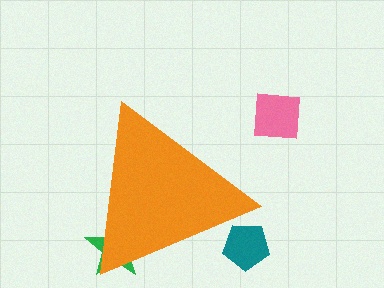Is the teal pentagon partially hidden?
Yes, the teal pentagon is partially hidden behind the orange triangle.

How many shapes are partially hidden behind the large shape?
2 shapes are partially hidden.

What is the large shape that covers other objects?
An orange triangle.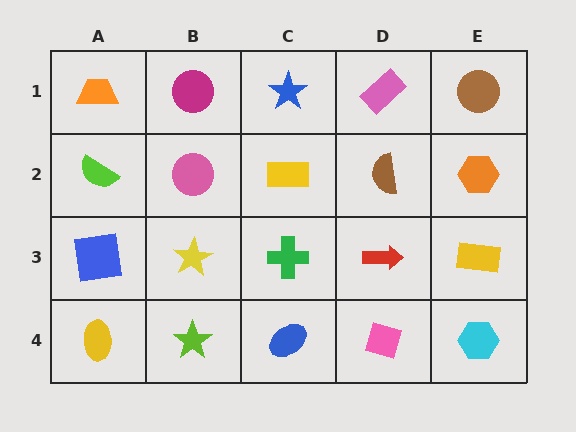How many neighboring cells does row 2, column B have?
4.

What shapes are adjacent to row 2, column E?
A brown circle (row 1, column E), a yellow rectangle (row 3, column E), a brown semicircle (row 2, column D).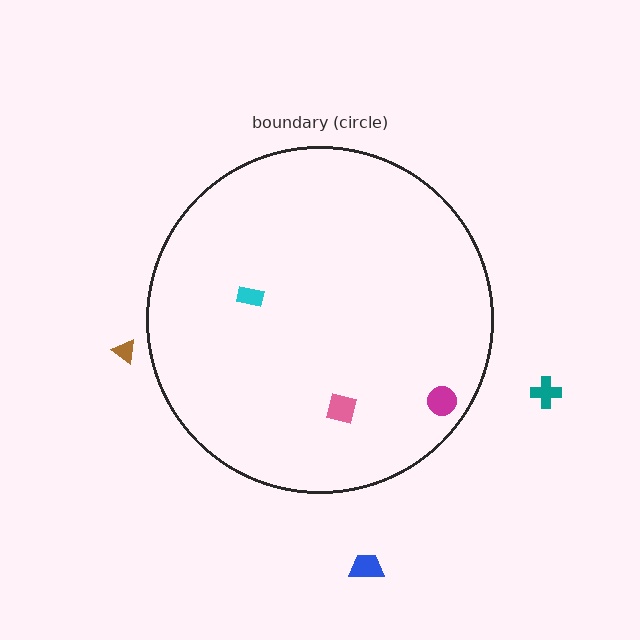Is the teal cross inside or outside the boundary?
Outside.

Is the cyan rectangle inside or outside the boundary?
Inside.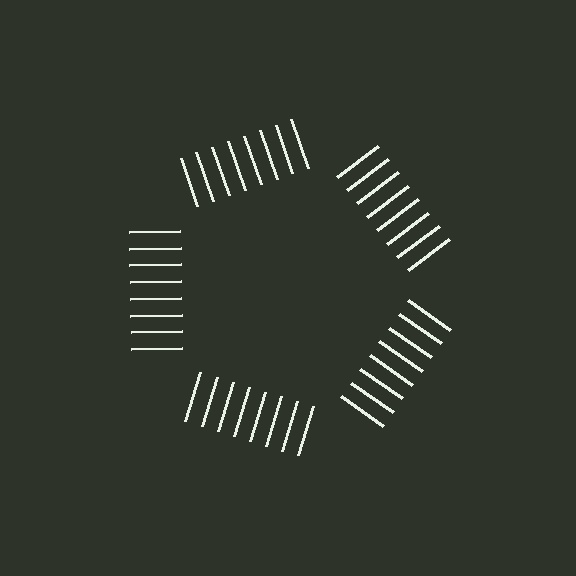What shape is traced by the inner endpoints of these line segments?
An illusory pentagon — the line segments terminate on its edges but no continuous stroke is drawn.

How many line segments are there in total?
40 — 8 along each of the 5 edges.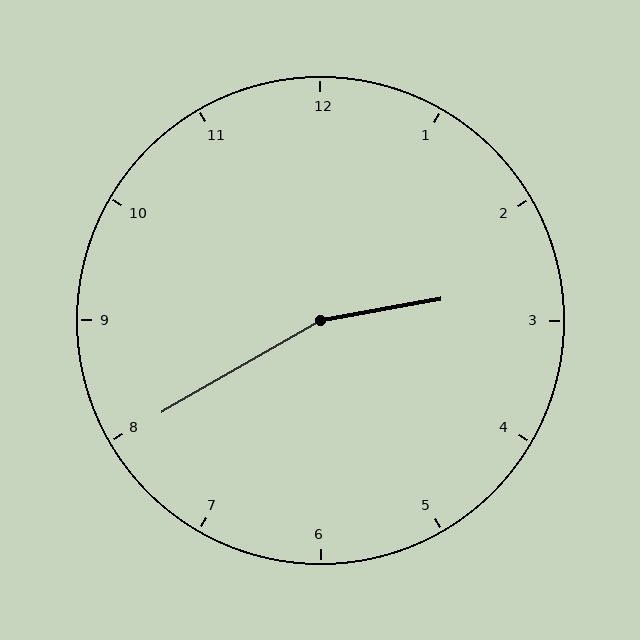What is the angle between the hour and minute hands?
Approximately 160 degrees.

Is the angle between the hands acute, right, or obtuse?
It is obtuse.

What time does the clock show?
2:40.